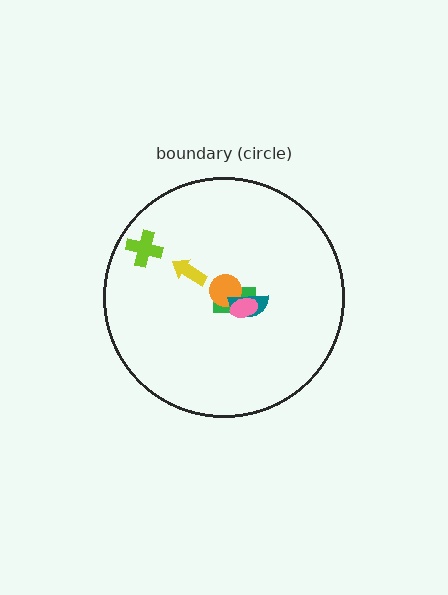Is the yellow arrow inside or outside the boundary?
Inside.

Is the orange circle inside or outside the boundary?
Inside.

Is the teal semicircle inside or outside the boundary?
Inside.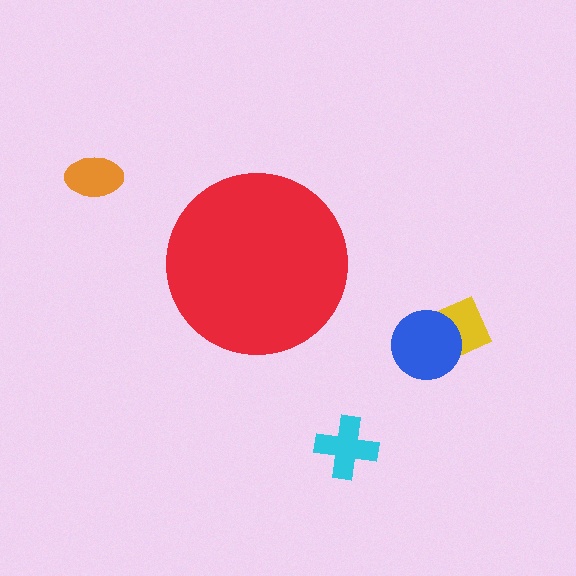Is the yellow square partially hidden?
No, the yellow square is fully visible.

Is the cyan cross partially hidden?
No, the cyan cross is fully visible.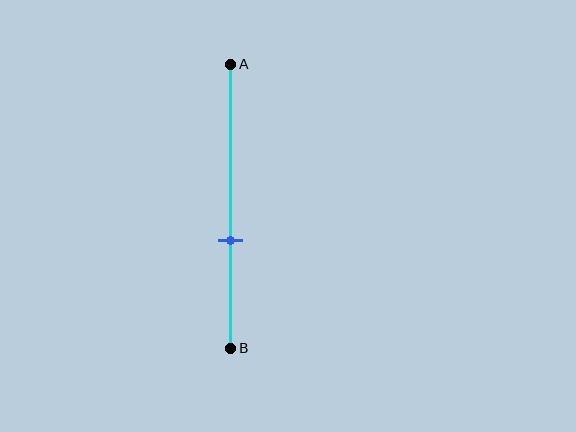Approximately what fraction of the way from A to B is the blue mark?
The blue mark is approximately 60% of the way from A to B.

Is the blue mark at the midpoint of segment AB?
No, the mark is at about 60% from A, not at the 50% midpoint.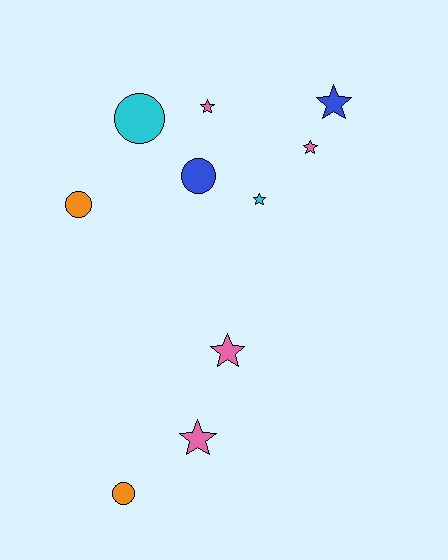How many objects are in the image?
There are 10 objects.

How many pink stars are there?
There are 4 pink stars.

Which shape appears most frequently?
Star, with 6 objects.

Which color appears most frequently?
Pink, with 4 objects.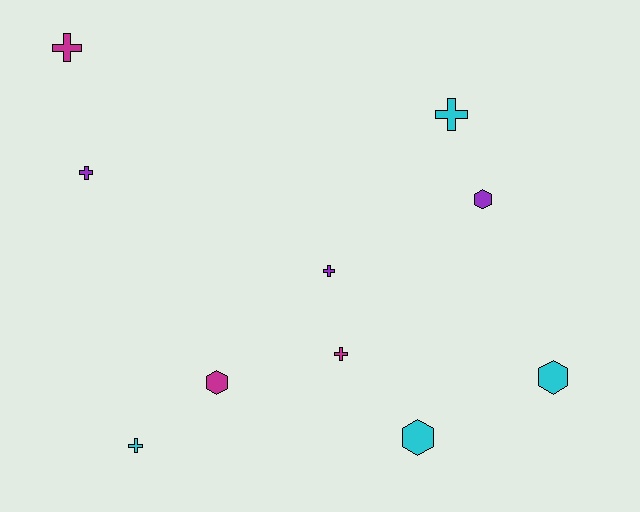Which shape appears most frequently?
Cross, with 6 objects.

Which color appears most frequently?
Cyan, with 4 objects.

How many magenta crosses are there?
There are 2 magenta crosses.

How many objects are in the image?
There are 10 objects.